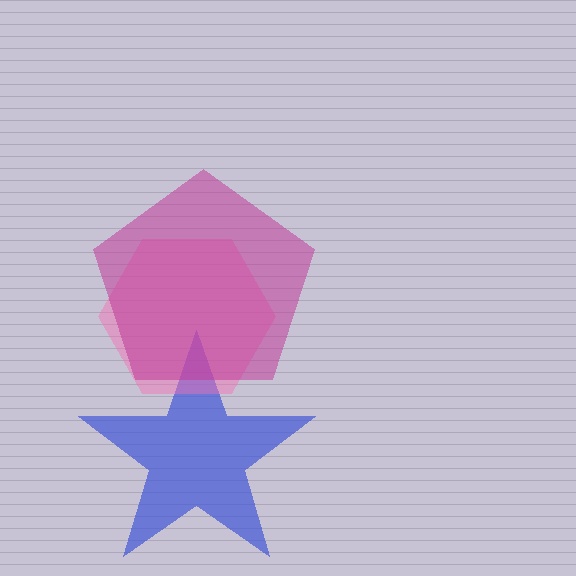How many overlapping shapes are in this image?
There are 3 overlapping shapes in the image.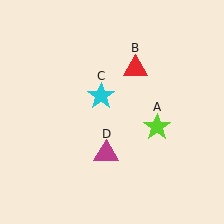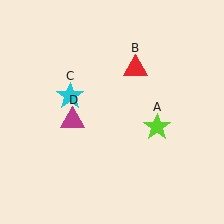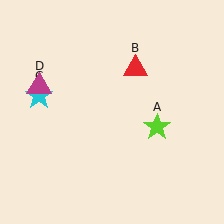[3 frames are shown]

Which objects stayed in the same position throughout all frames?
Lime star (object A) and red triangle (object B) remained stationary.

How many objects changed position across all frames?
2 objects changed position: cyan star (object C), magenta triangle (object D).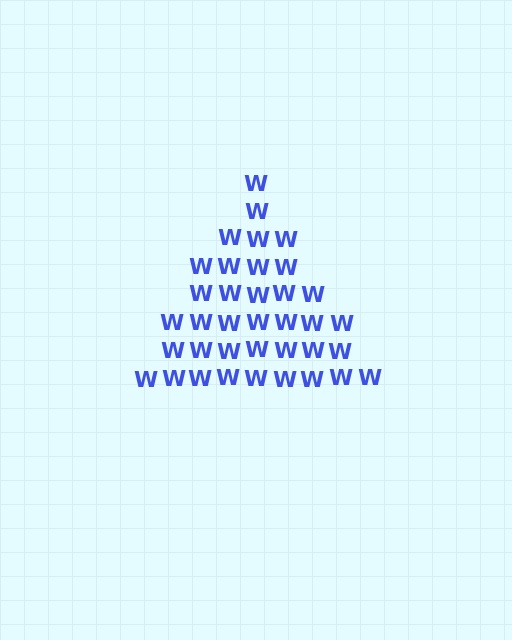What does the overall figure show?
The overall figure shows a triangle.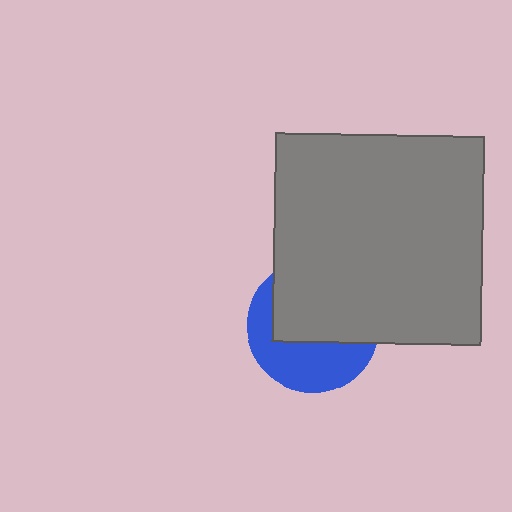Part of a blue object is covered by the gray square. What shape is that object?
It is a circle.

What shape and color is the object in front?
The object in front is a gray square.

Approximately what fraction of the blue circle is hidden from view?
Roughly 56% of the blue circle is hidden behind the gray square.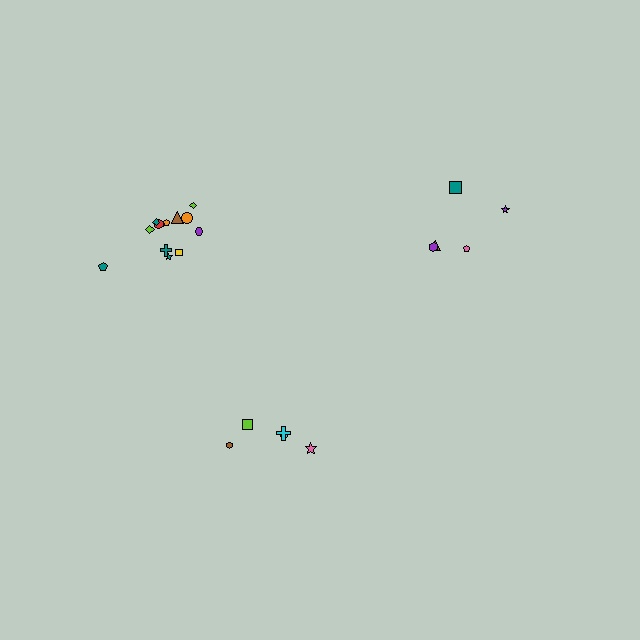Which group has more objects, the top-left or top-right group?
The top-left group.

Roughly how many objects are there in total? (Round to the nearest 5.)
Roughly 20 objects in total.